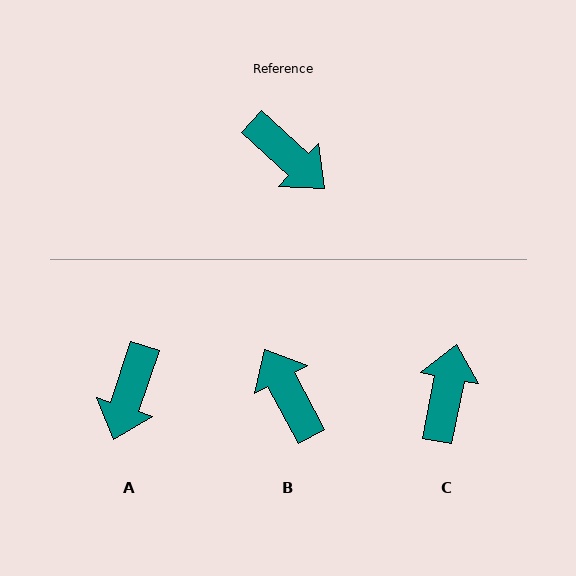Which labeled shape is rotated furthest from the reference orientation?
B, about 161 degrees away.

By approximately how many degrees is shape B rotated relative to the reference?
Approximately 161 degrees counter-clockwise.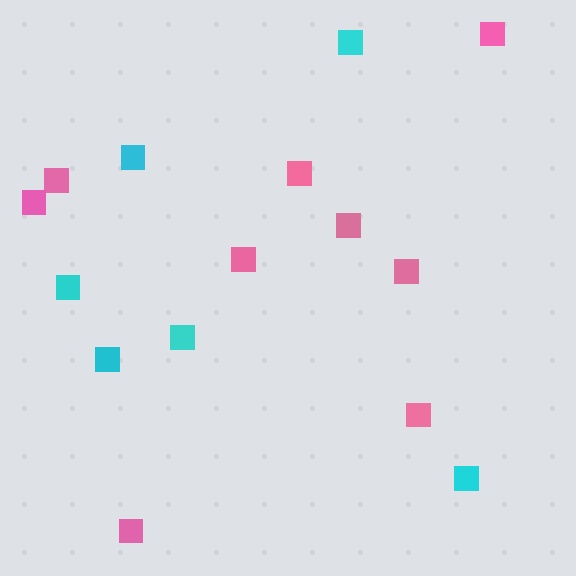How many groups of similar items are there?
There are 2 groups: one group of cyan squares (6) and one group of pink squares (9).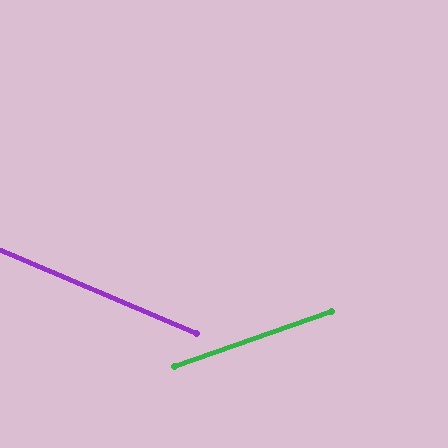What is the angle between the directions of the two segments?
Approximately 42 degrees.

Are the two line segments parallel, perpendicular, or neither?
Neither parallel nor perpendicular — they differ by about 42°.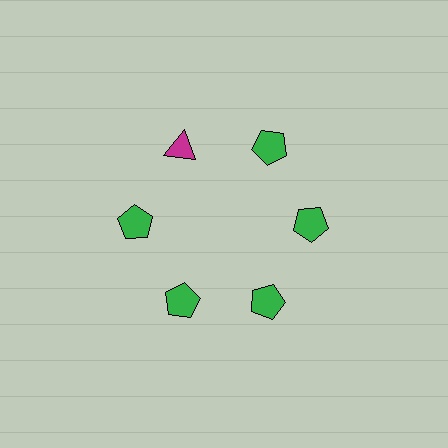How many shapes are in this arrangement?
There are 6 shapes arranged in a ring pattern.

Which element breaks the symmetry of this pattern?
The magenta triangle at roughly the 11 o'clock position breaks the symmetry. All other shapes are green pentagons.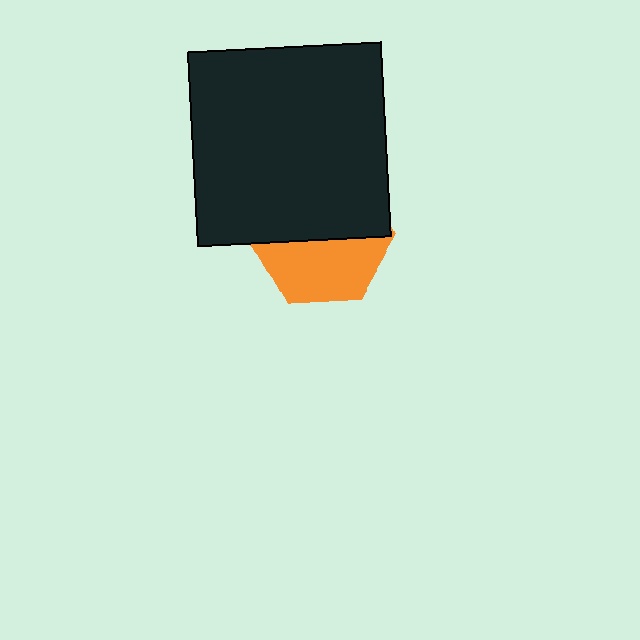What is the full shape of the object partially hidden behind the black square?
The partially hidden object is an orange hexagon.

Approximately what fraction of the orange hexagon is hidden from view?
Roughly 54% of the orange hexagon is hidden behind the black square.